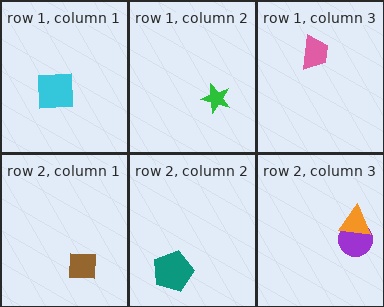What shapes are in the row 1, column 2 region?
The green star.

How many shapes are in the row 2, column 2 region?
1.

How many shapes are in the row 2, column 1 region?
1.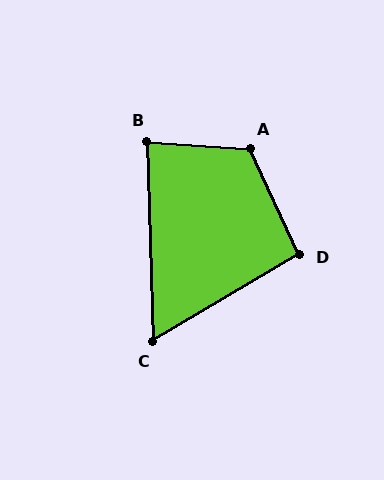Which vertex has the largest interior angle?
A, at approximately 119 degrees.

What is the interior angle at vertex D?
Approximately 96 degrees (obtuse).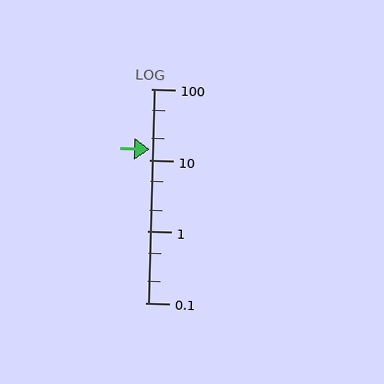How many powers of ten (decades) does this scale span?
The scale spans 3 decades, from 0.1 to 100.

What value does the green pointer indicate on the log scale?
The pointer indicates approximately 14.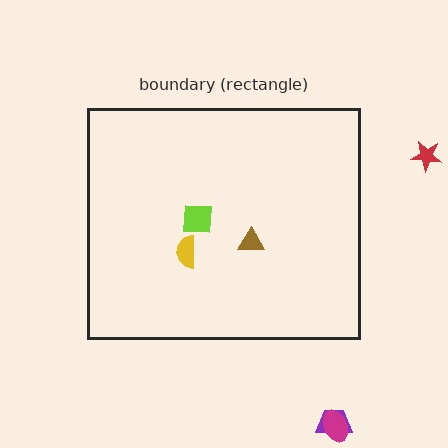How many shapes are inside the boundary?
3 inside, 3 outside.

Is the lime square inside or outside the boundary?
Inside.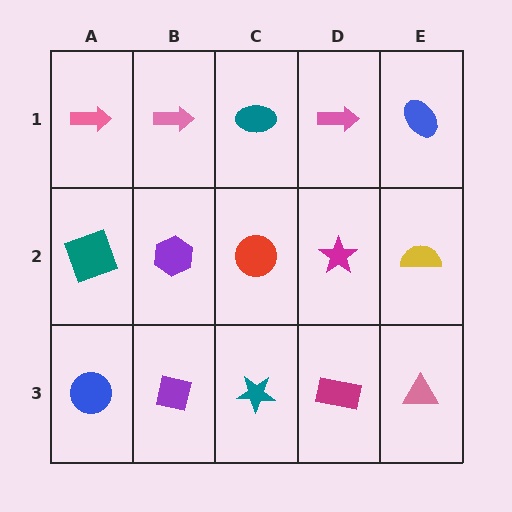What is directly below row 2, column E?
A pink triangle.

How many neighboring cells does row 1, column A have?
2.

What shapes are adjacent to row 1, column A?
A teal square (row 2, column A), a pink arrow (row 1, column B).